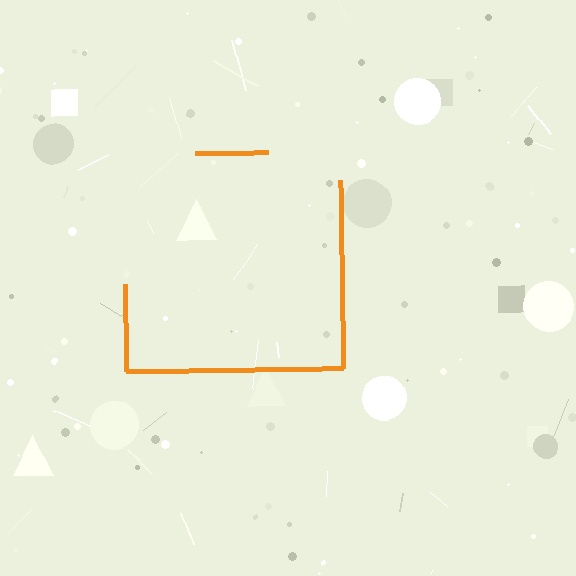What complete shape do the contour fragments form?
The contour fragments form a square.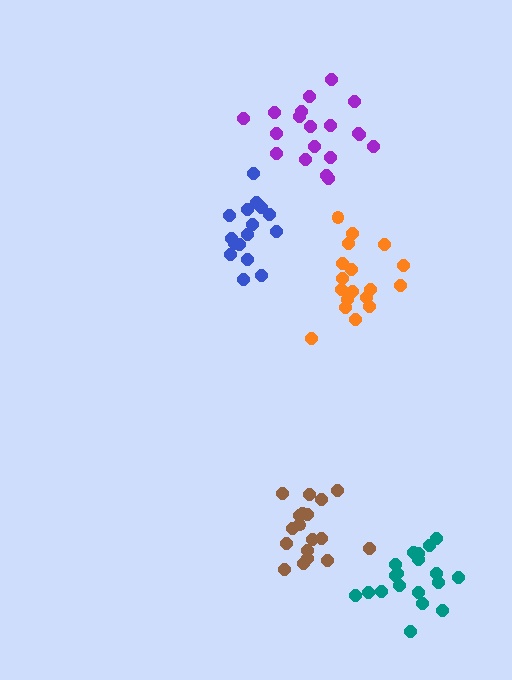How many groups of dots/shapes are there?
There are 5 groups.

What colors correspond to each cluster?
The clusters are colored: orange, brown, teal, blue, purple.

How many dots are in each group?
Group 1: 18 dots, Group 2: 18 dots, Group 3: 19 dots, Group 4: 16 dots, Group 5: 19 dots (90 total).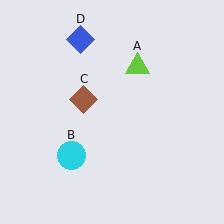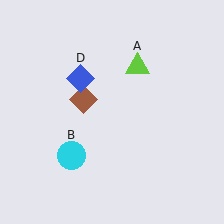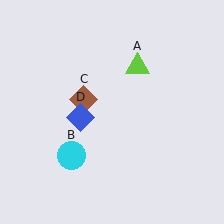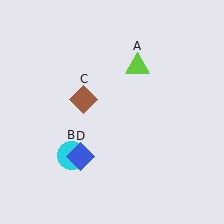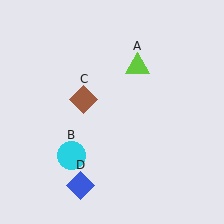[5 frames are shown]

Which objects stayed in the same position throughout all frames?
Lime triangle (object A) and cyan circle (object B) and brown diamond (object C) remained stationary.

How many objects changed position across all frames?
1 object changed position: blue diamond (object D).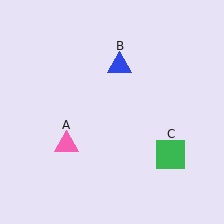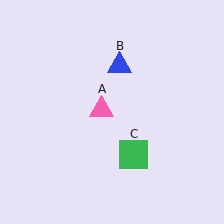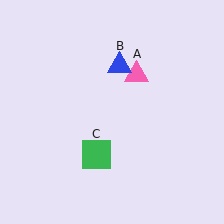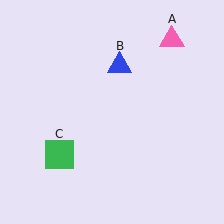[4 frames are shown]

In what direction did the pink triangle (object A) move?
The pink triangle (object A) moved up and to the right.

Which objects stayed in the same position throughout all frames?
Blue triangle (object B) remained stationary.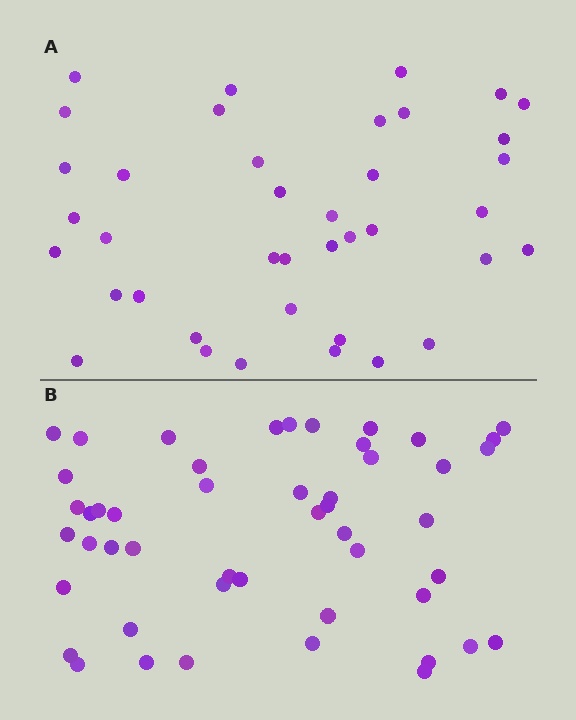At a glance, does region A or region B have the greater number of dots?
Region B (the bottom region) has more dots.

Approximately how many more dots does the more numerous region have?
Region B has roughly 10 or so more dots than region A.